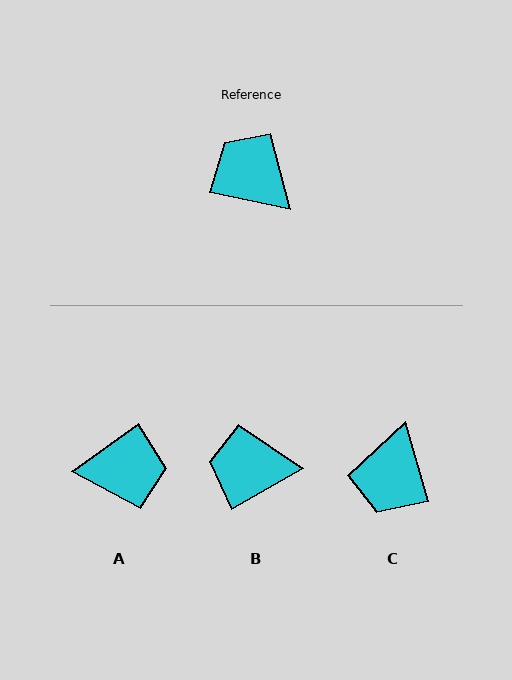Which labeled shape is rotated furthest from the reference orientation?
A, about 133 degrees away.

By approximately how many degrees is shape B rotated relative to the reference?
Approximately 41 degrees counter-clockwise.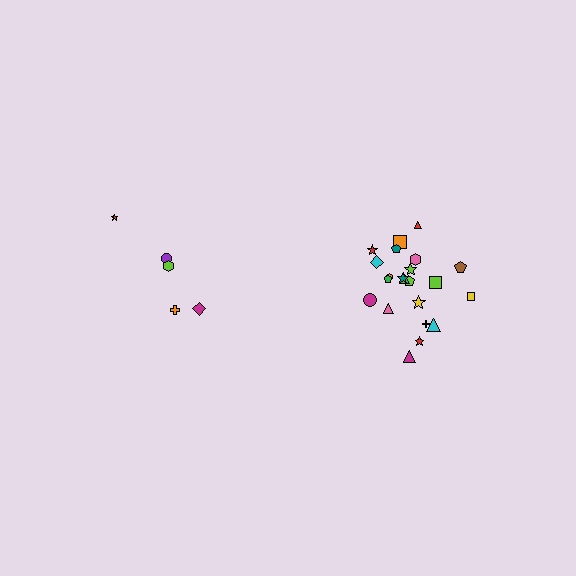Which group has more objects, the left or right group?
The right group.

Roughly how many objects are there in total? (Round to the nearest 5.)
Roughly 25 objects in total.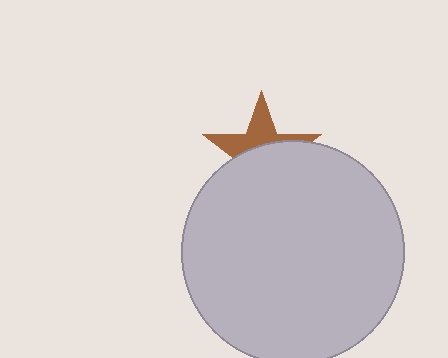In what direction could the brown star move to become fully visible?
The brown star could move up. That would shift it out from behind the light gray circle entirely.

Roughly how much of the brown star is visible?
A small part of it is visible (roughly 41%).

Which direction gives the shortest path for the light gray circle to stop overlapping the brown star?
Moving down gives the shortest separation.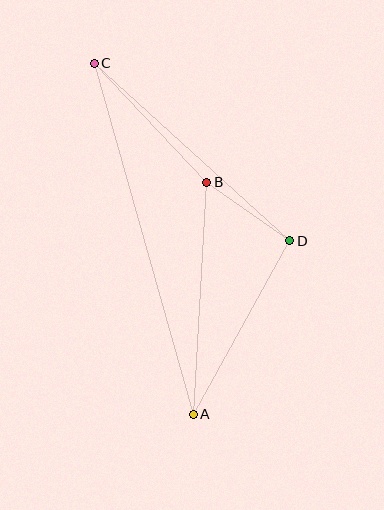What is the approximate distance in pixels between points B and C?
The distance between B and C is approximately 163 pixels.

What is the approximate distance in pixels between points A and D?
The distance between A and D is approximately 199 pixels.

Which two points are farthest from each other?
Points A and C are farthest from each other.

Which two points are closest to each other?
Points B and D are closest to each other.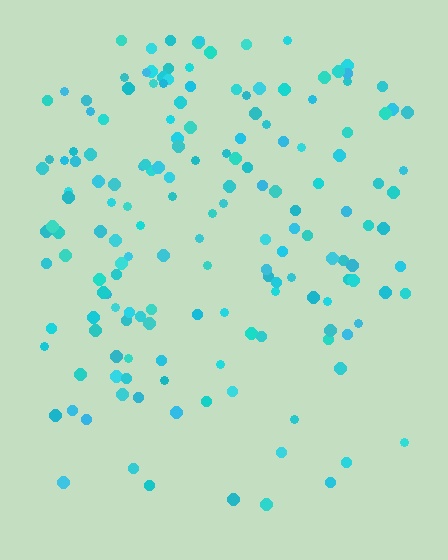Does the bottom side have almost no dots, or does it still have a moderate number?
Still a moderate number, just noticeably fewer than the top.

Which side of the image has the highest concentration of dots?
The top.